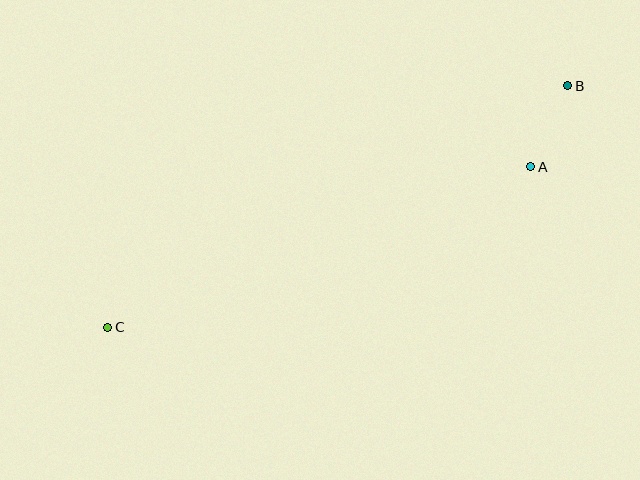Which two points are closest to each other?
Points A and B are closest to each other.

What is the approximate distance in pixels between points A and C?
The distance between A and C is approximately 453 pixels.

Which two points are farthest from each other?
Points B and C are farthest from each other.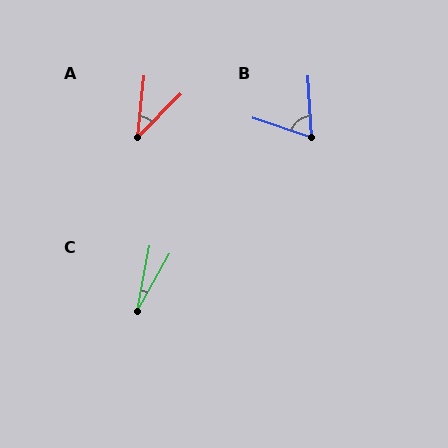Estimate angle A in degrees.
Approximately 39 degrees.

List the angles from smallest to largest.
C (19°), A (39°), B (69°).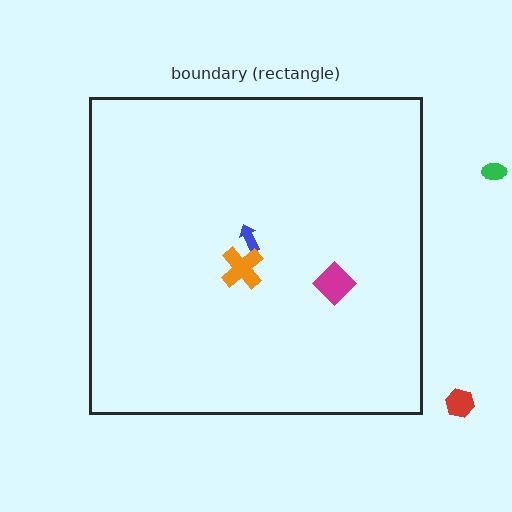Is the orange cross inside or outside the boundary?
Inside.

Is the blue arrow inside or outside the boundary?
Inside.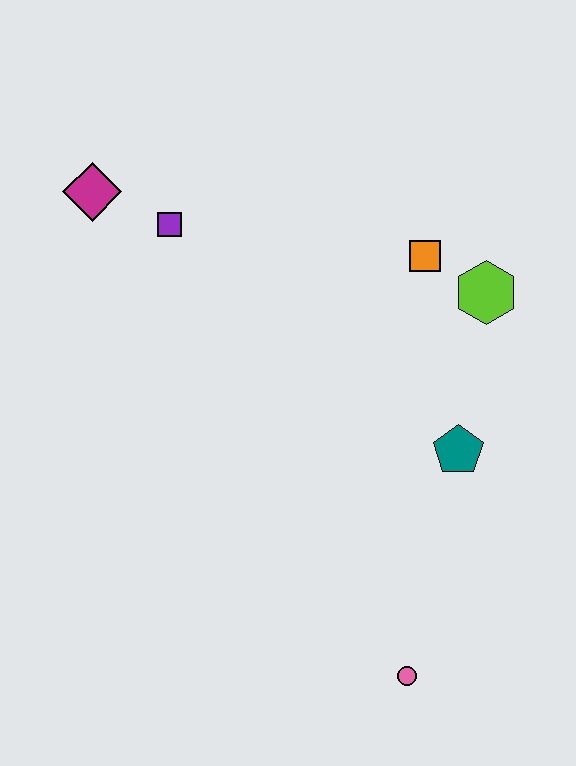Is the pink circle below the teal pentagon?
Yes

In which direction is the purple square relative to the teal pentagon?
The purple square is to the left of the teal pentagon.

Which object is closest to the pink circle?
The teal pentagon is closest to the pink circle.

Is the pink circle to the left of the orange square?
Yes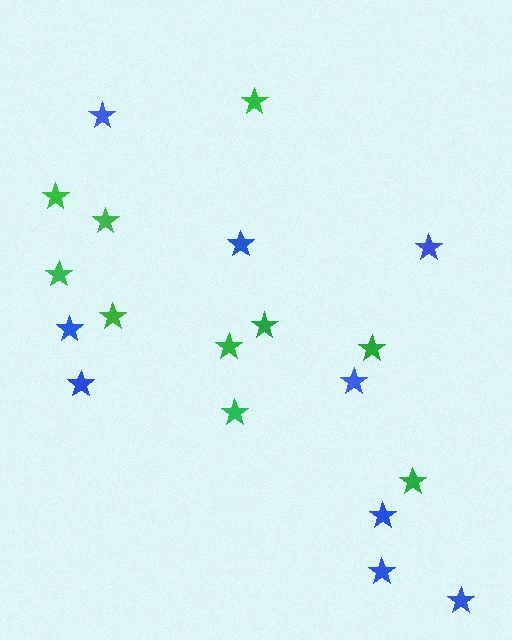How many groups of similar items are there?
There are 2 groups: one group of blue stars (9) and one group of green stars (10).